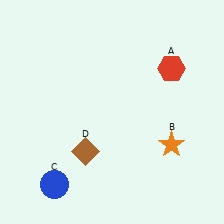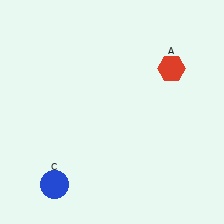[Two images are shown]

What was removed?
The orange star (B), the brown diamond (D) were removed in Image 2.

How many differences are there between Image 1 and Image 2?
There are 2 differences between the two images.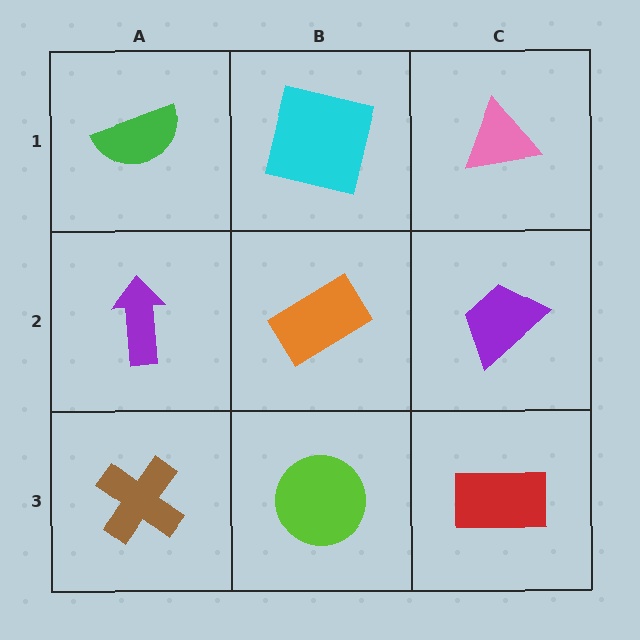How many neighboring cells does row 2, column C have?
3.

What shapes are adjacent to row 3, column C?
A purple trapezoid (row 2, column C), a lime circle (row 3, column B).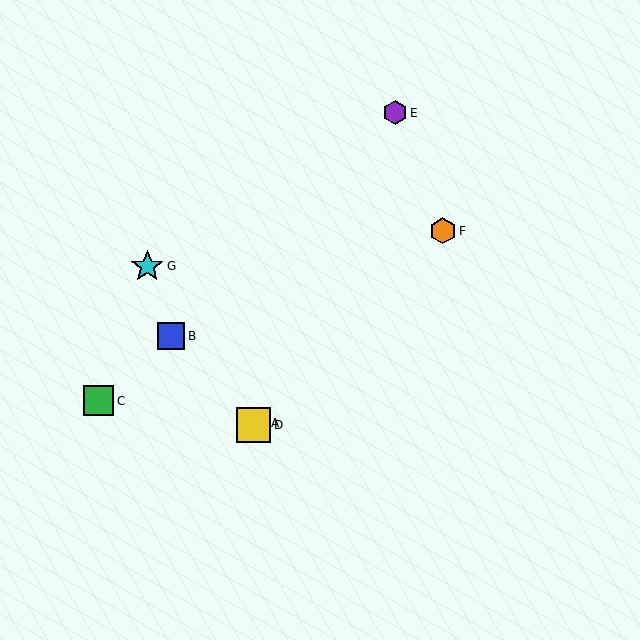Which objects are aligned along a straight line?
Objects A, D, F are aligned along a straight line.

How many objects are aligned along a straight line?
3 objects (A, D, F) are aligned along a straight line.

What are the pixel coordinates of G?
Object G is at (147, 266).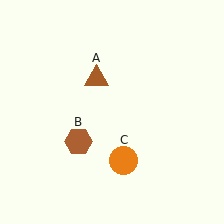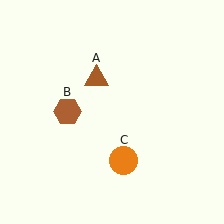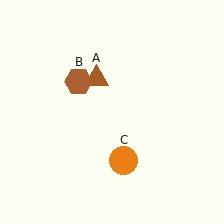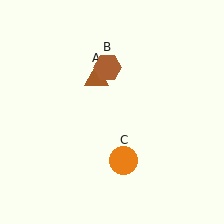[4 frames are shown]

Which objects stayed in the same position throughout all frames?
Brown triangle (object A) and orange circle (object C) remained stationary.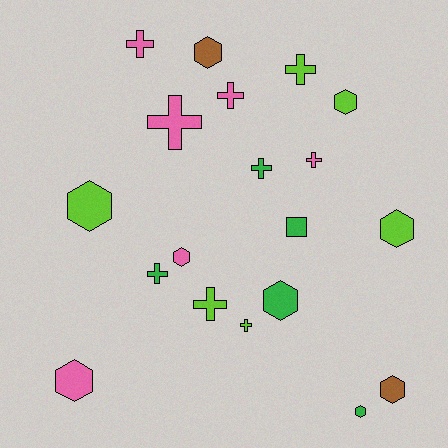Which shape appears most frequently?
Hexagon, with 9 objects.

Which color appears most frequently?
Lime, with 6 objects.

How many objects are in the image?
There are 19 objects.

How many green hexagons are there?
There are 2 green hexagons.